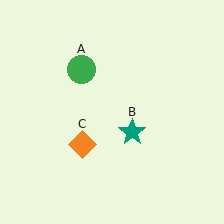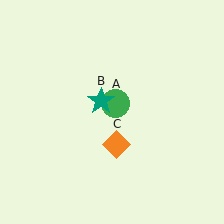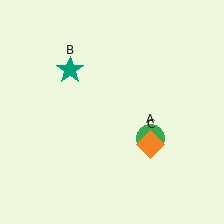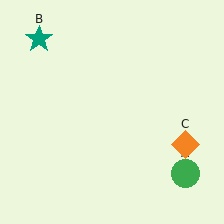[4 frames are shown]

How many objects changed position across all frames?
3 objects changed position: green circle (object A), teal star (object B), orange diamond (object C).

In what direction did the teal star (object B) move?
The teal star (object B) moved up and to the left.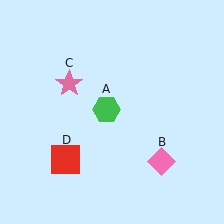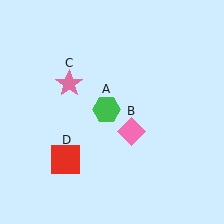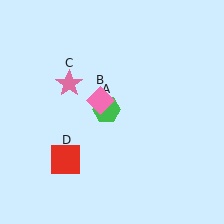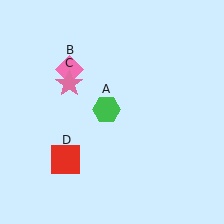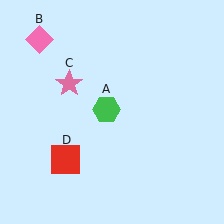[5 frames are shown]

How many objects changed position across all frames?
1 object changed position: pink diamond (object B).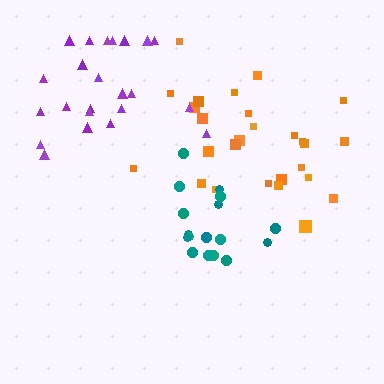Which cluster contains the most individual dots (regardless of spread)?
Orange (27).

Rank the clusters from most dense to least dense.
teal, orange, purple.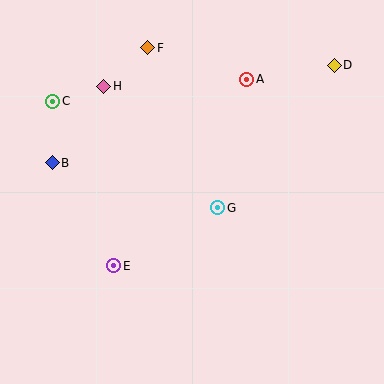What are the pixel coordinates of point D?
Point D is at (334, 65).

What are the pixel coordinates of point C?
Point C is at (53, 101).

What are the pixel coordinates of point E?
Point E is at (114, 266).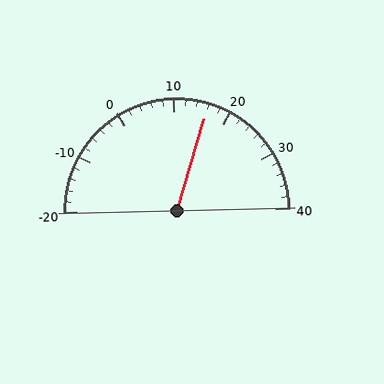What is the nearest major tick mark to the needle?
The nearest major tick mark is 20.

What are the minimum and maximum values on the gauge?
The gauge ranges from -20 to 40.